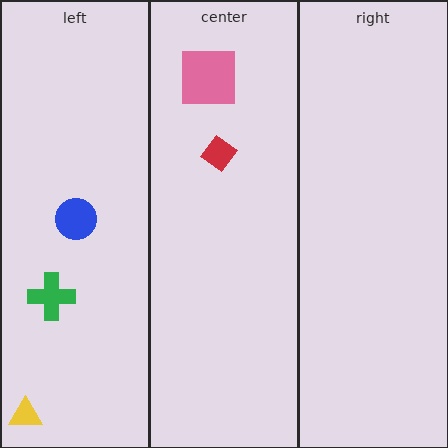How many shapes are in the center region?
2.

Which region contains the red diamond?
The center region.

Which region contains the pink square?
The center region.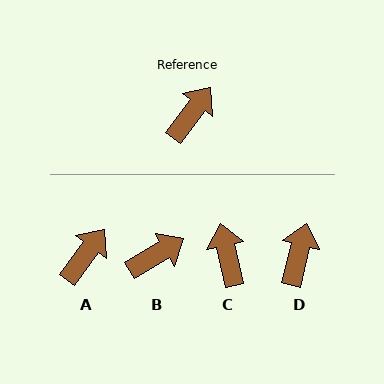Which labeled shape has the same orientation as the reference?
A.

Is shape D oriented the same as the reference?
No, it is off by about 23 degrees.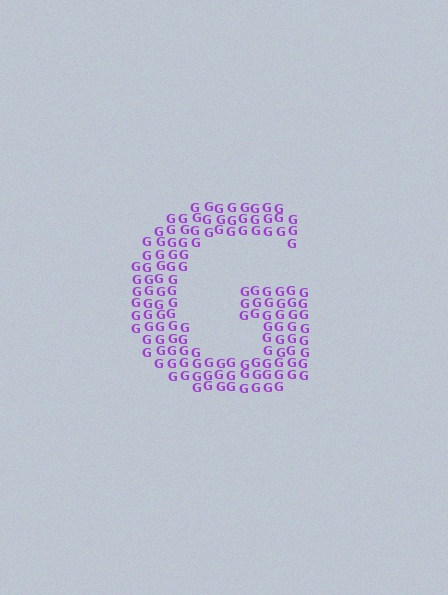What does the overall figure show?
The overall figure shows the letter G.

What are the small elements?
The small elements are letter G's.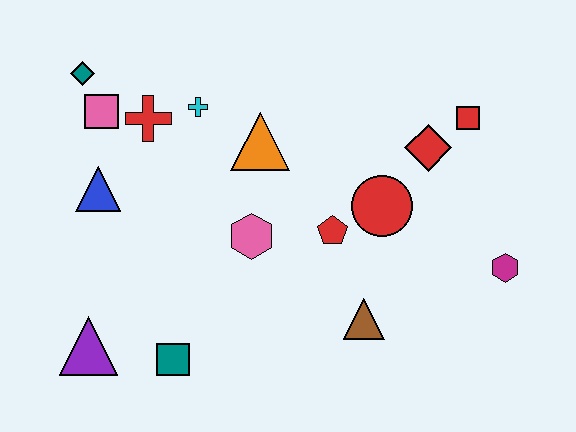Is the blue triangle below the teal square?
No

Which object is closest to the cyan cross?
The red cross is closest to the cyan cross.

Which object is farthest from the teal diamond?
The magenta hexagon is farthest from the teal diamond.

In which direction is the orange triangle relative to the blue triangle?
The orange triangle is to the right of the blue triangle.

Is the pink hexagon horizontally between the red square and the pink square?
Yes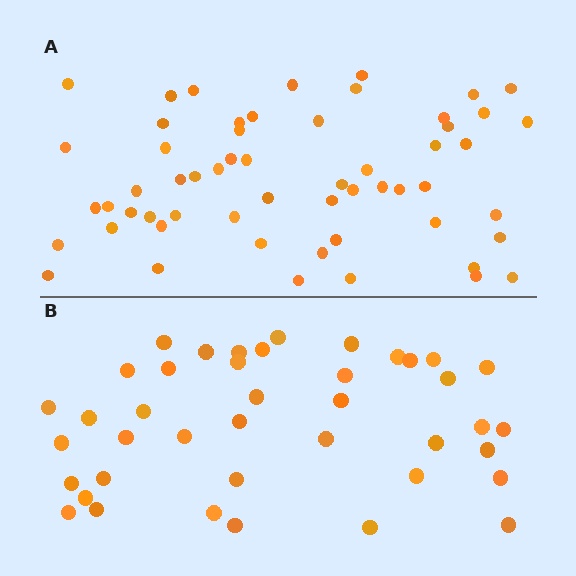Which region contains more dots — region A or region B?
Region A (the top region) has more dots.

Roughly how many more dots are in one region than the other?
Region A has approximately 15 more dots than region B.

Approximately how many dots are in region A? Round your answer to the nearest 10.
About 60 dots. (The exact count is 57, which rounds to 60.)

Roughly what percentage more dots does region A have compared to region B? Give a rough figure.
About 40% more.